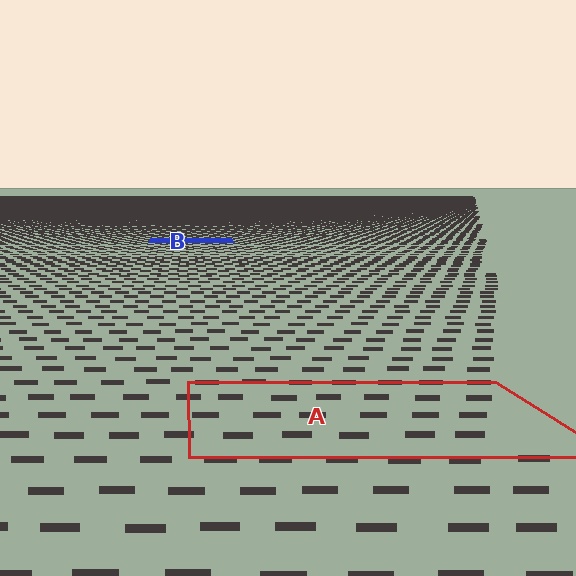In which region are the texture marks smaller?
The texture marks are smaller in region B, because it is farther away.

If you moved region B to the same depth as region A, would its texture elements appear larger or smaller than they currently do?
They would appear larger. At a closer depth, the same texture elements are projected at a bigger on-screen size.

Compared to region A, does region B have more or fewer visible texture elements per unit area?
Region B has more texture elements per unit area — they are packed more densely because it is farther away.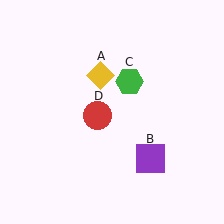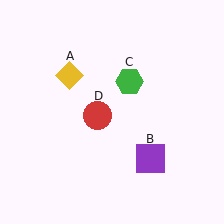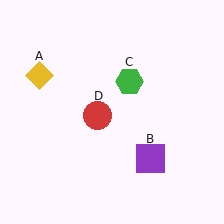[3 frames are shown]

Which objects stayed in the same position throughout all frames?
Purple square (object B) and green hexagon (object C) and red circle (object D) remained stationary.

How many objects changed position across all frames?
1 object changed position: yellow diamond (object A).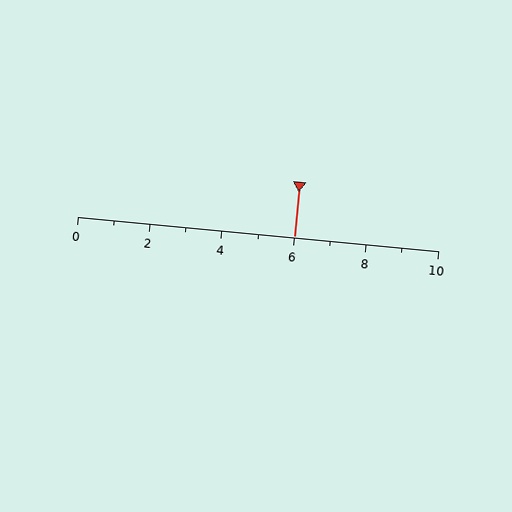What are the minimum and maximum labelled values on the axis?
The axis runs from 0 to 10.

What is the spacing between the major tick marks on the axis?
The major ticks are spaced 2 apart.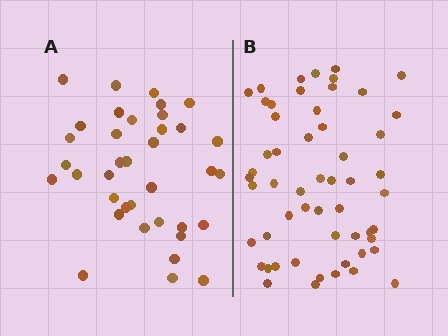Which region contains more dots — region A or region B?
Region B (the right region) has more dots.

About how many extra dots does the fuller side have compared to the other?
Region B has approximately 20 more dots than region A.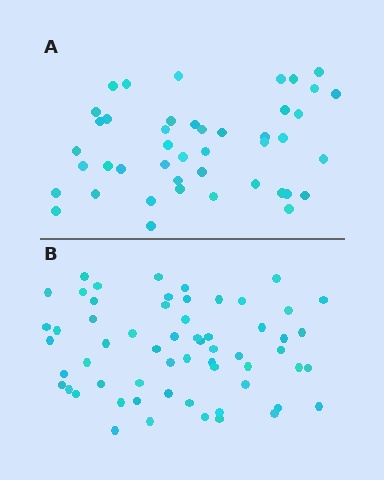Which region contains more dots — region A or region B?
Region B (the bottom region) has more dots.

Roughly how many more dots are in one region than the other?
Region B has approximately 15 more dots than region A.